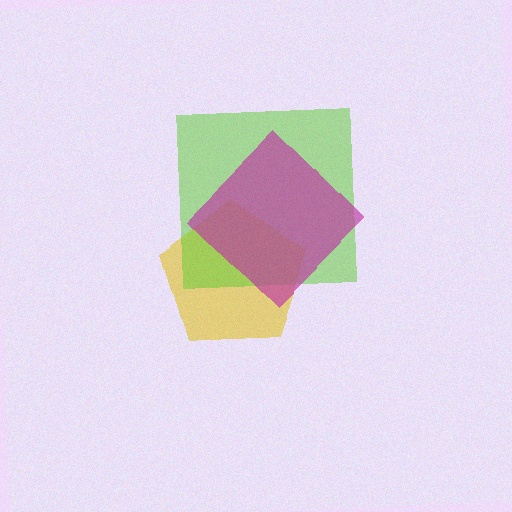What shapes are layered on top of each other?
The layered shapes are: a yellow pentagon, a lime square, a magenta diamond.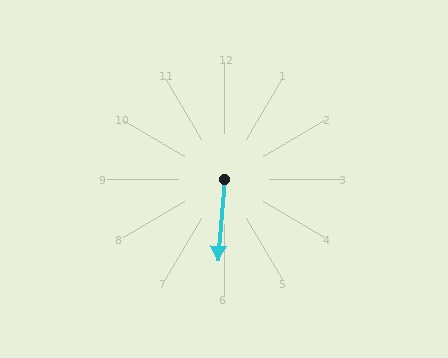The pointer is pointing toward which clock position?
Roughly 6 o'clock.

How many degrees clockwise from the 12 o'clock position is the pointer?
Approximately 185 degrees.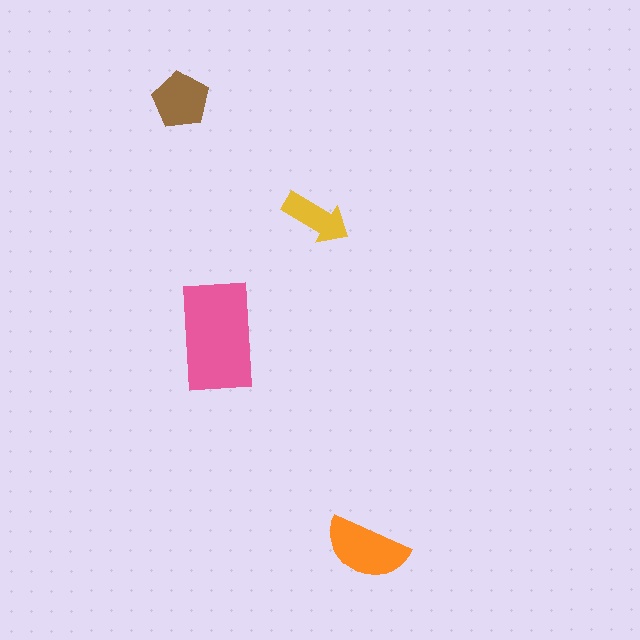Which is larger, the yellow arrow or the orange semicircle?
The orange semicircle.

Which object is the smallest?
The yellow arrow.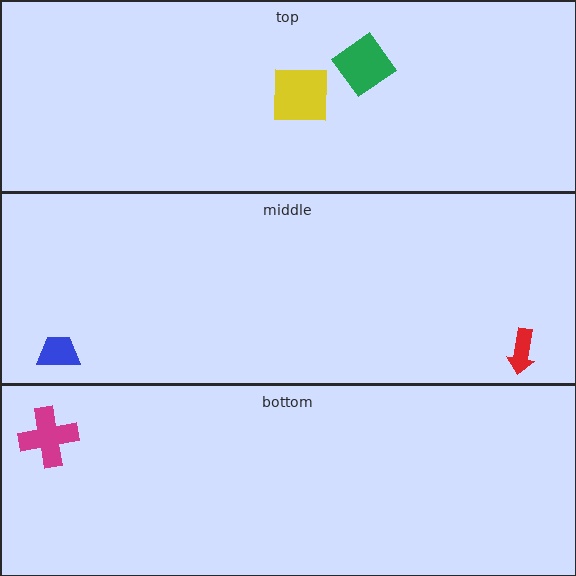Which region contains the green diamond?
The top region.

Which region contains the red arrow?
The middle region.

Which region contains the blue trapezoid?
The middle region.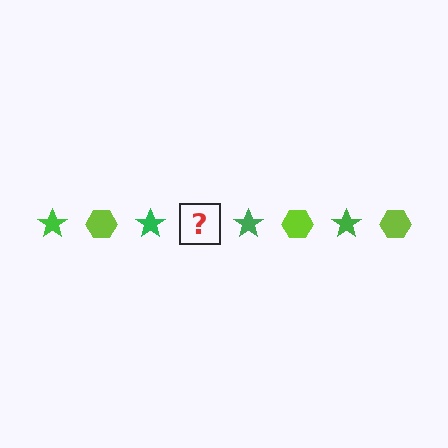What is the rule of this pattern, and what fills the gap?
The rule is that the pattern alternates between green star and lime hexagon. The gap should be filled with a lime hexagon.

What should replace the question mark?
The question mark should be replaced with a lime hexagon.